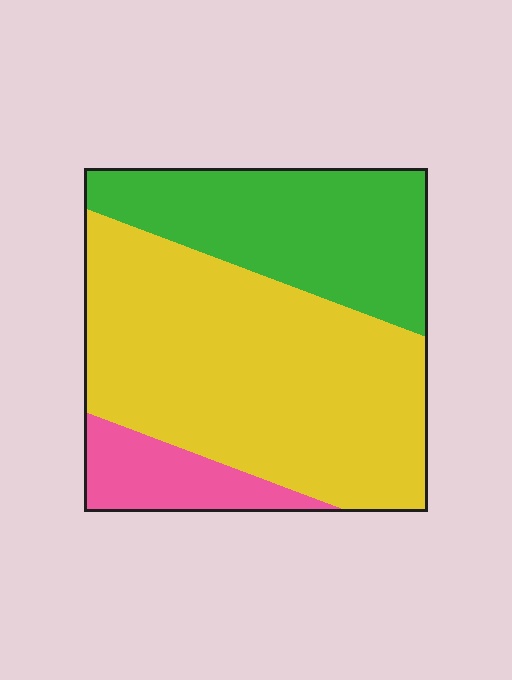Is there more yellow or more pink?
Yellow.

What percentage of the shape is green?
Green covers about 30% of the shape.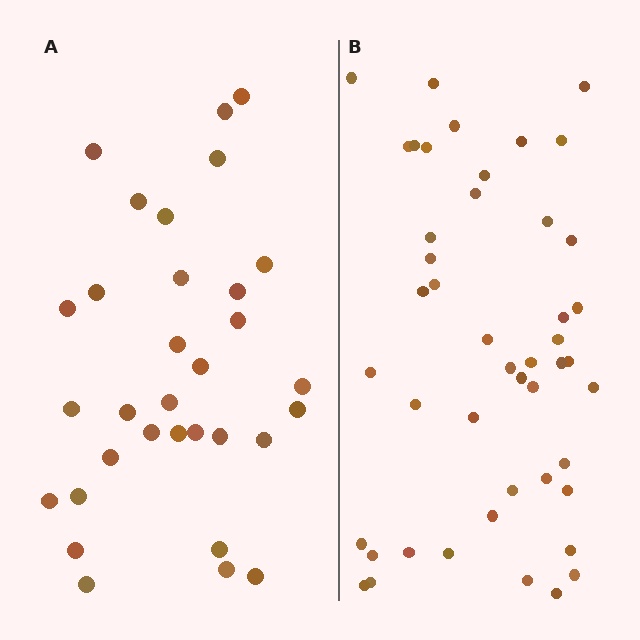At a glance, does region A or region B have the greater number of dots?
Region B (the right region) has more dots.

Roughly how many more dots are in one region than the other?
Region B has approximately 15 more dots than region A.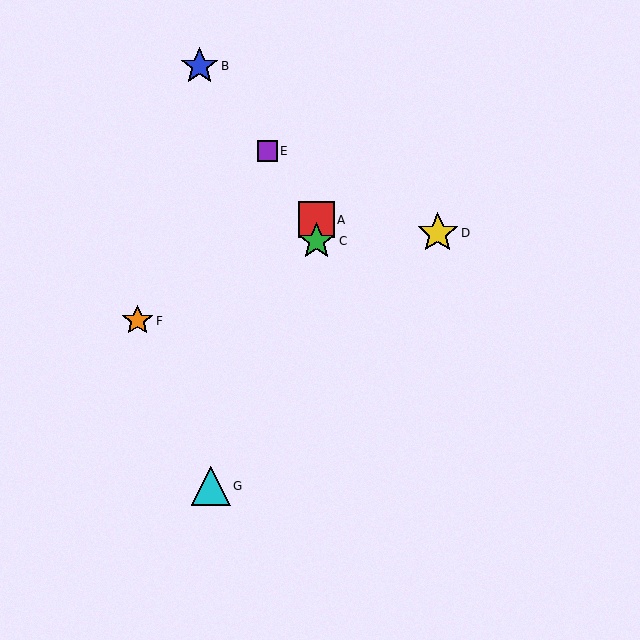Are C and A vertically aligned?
Yes, both are at x≈317.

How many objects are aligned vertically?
2 objects (A, C) are aligned vertically.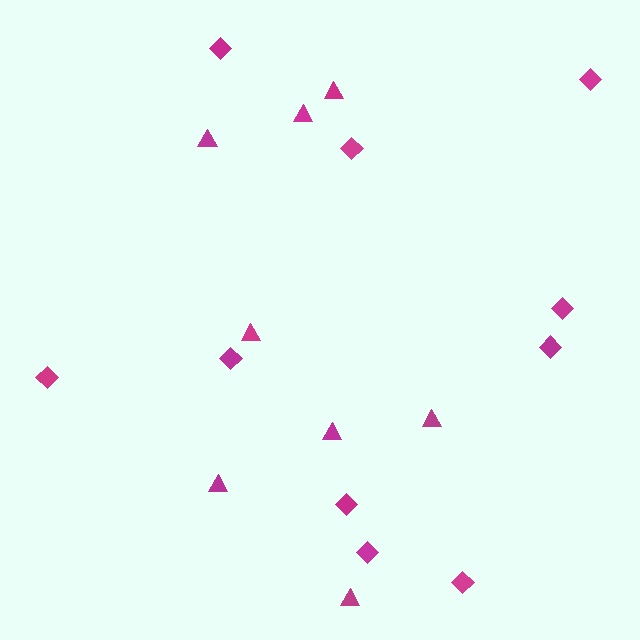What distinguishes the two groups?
There are 2 groups: one group of diamonds (10) and one group of triangles (8).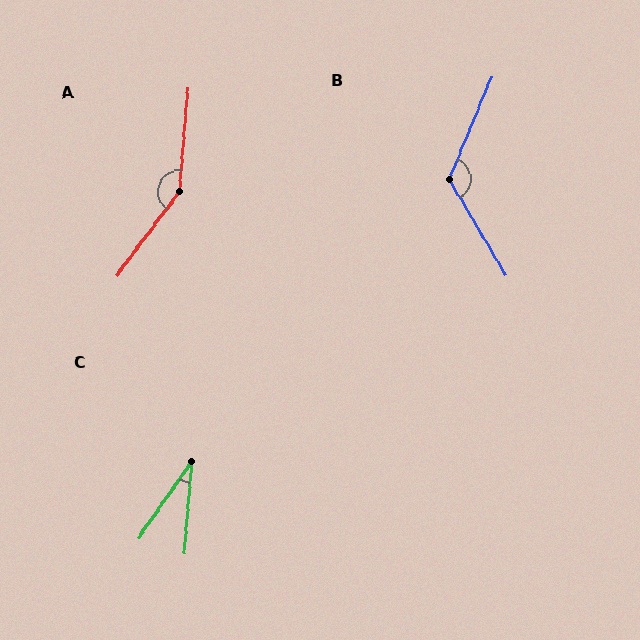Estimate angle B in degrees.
Approximately 127 degrees.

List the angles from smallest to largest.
C (30°), B (127°), A (148°).